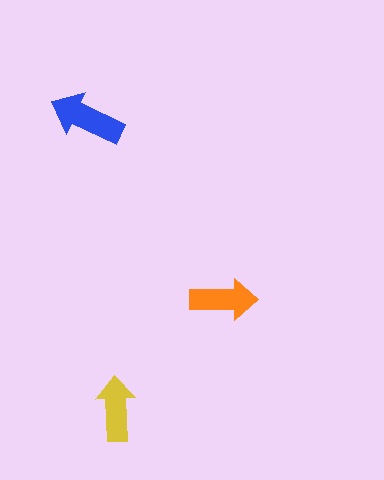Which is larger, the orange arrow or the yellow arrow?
The orange one.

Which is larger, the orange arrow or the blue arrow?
The blue one.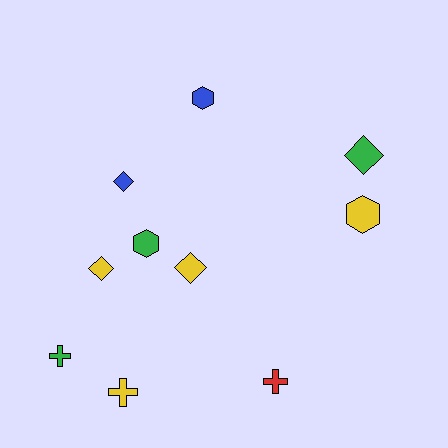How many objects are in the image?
There are 10 objects.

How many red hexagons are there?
There are no red hexagons.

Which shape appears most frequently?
Diamond, with 4 objects.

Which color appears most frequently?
Yellow, with 4 objects.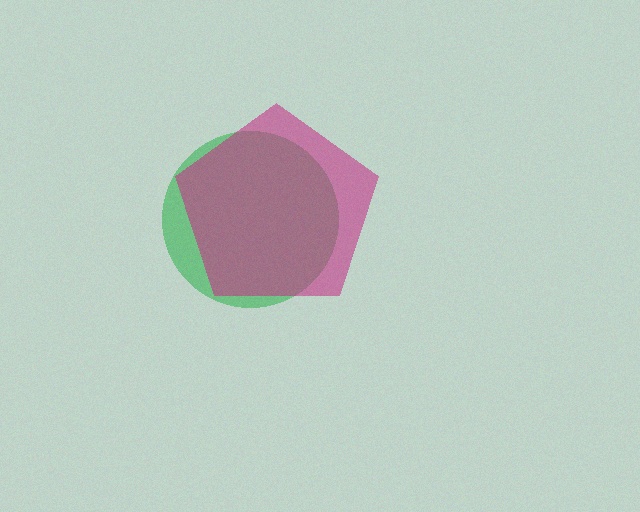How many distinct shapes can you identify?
There are 2 distinct shapes: a green circle, a magenta pentagon.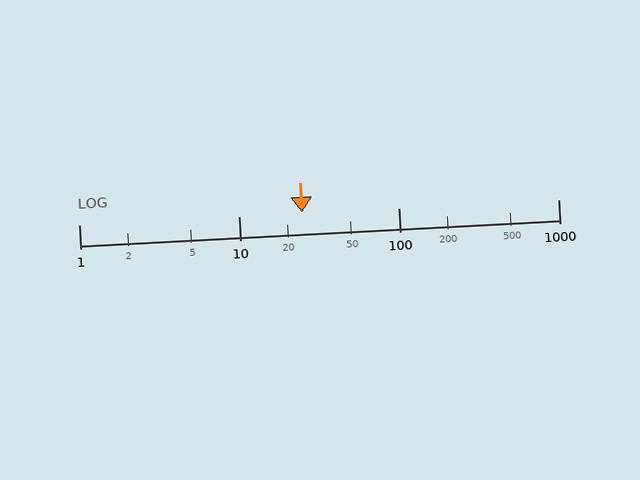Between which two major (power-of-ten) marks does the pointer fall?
The pointer is between 10 and 100.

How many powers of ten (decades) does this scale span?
The scale spans 3 decades, from 1 to 1000.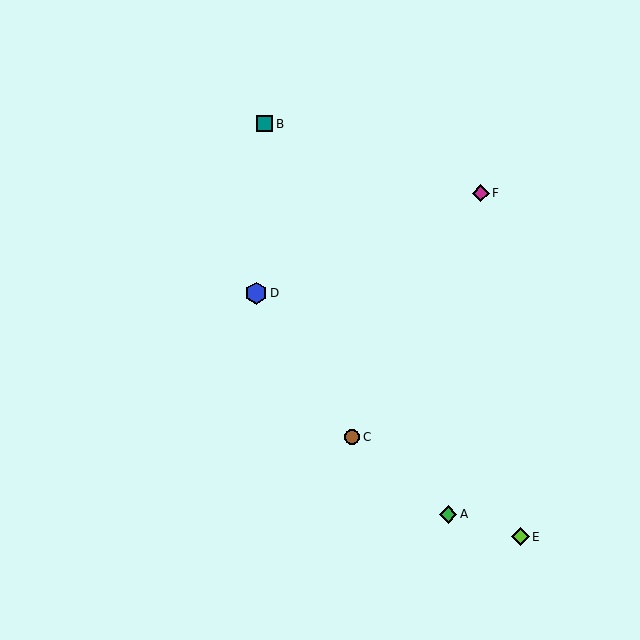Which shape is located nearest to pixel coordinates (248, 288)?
The blue hexagon (labeled D) at (256, 293) is nearest to that location.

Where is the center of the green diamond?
The center of the green diamond is at (448, 514).